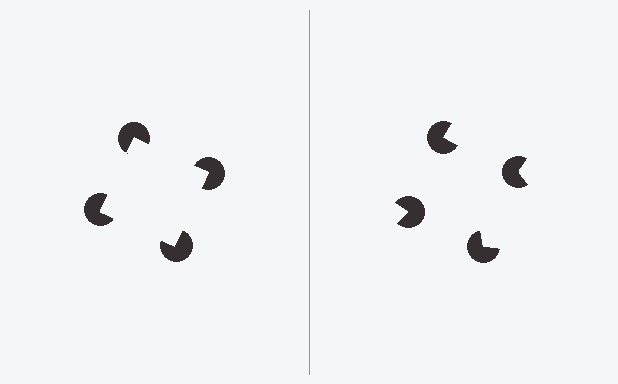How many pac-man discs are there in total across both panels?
8 — 4 on each side.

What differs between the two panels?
The pac-man discs are positioned identically on both sides; only the wedge orientations differ. On the left they align to a square; on the right they are misaligned.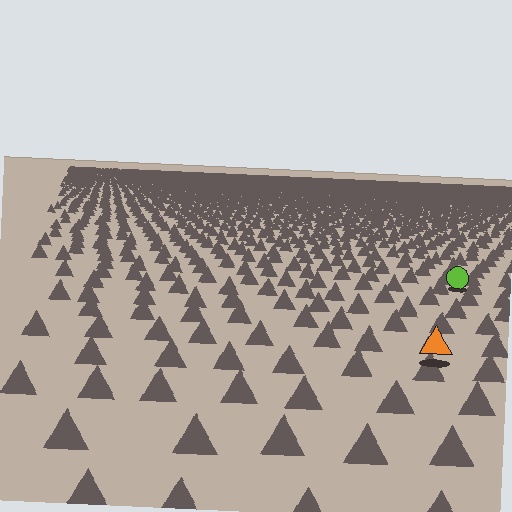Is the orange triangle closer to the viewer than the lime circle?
Yes. The orange triangle is closer — you can tell from the texture gradient: the ground texture is coarser near it.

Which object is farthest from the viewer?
The lime circle is farthest from the viewer. It appears smaller and the ground texture around it is denser.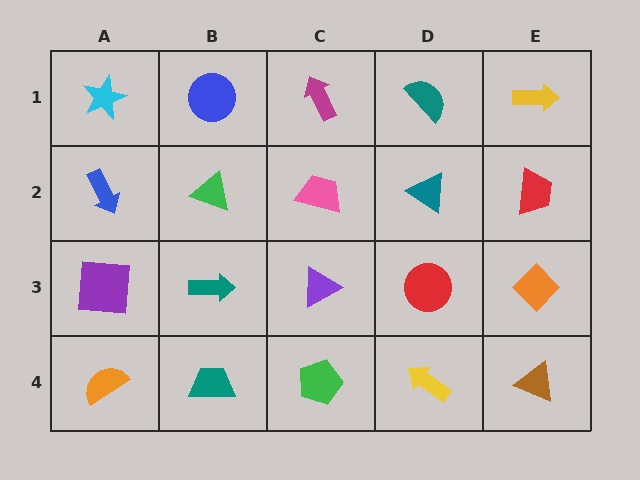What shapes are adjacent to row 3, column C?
A pink trapezoid (row 2, column C), a green pentagon (row 4, column C), a teal arrow (row 3, column B), a red circle (row 3, column D).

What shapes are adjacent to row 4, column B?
A teal arrow (row 3, column B), an orange semicircle (row 4, column A), a green pentagon (row 4, column C).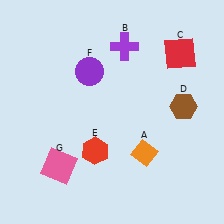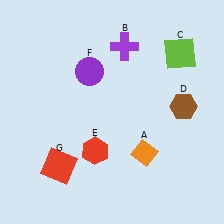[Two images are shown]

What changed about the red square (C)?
In Image 1, C is red. In Image 2, it changed to lime.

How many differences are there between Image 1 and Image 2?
There are 2 differences between the two images.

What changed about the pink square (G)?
In Image 1, G is pink. In Image 2, it changed to red.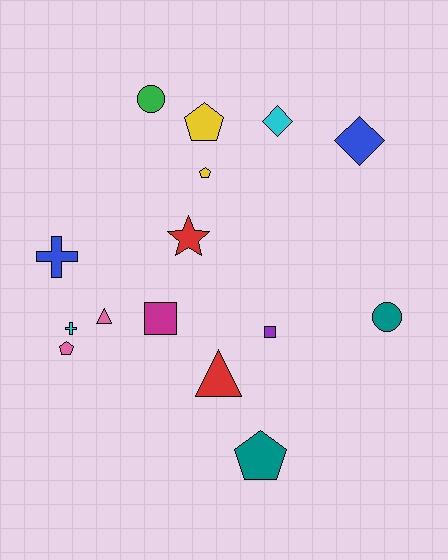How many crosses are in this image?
There are 2 crosses.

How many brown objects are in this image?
There are no brown objects.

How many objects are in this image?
There are 15 objects.